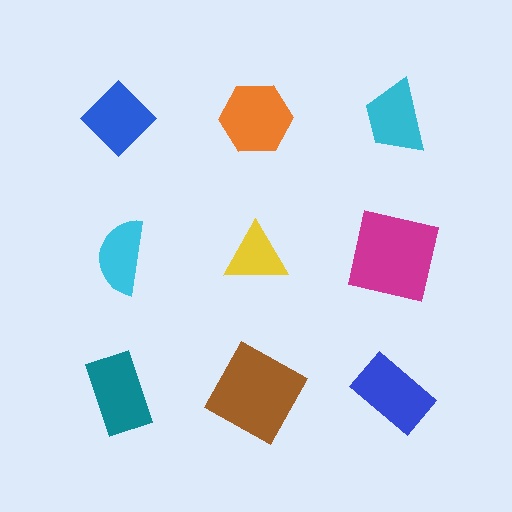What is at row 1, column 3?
A cyan trapezoid.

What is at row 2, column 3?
A magenta square.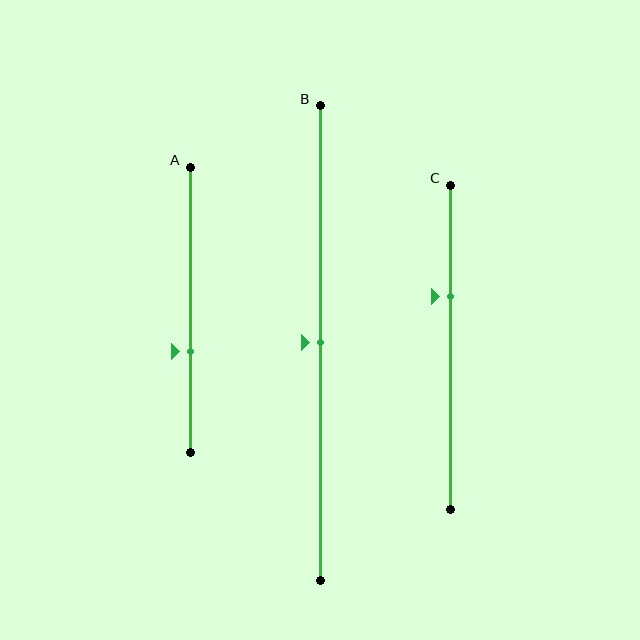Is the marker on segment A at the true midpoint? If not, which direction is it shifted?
No, the marker on segment A is shifted downward by about 14% of the segment length.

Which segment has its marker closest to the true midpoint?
Segment B has its marker closest to the true midpoint.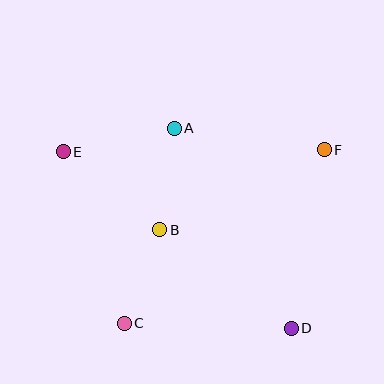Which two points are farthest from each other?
Points D and E are farthest from each other.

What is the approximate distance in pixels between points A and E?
The distance between A and E is approximately 114 pixels.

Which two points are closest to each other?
Points B and C are closest to each other.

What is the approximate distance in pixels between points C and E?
The distance between C and E is approximately 182 pixels.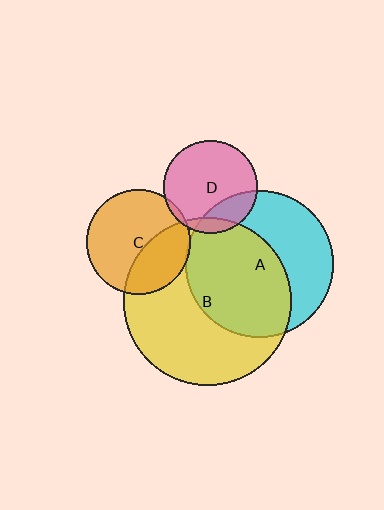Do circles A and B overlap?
Yes.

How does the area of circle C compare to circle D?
Approximately 1.3 times.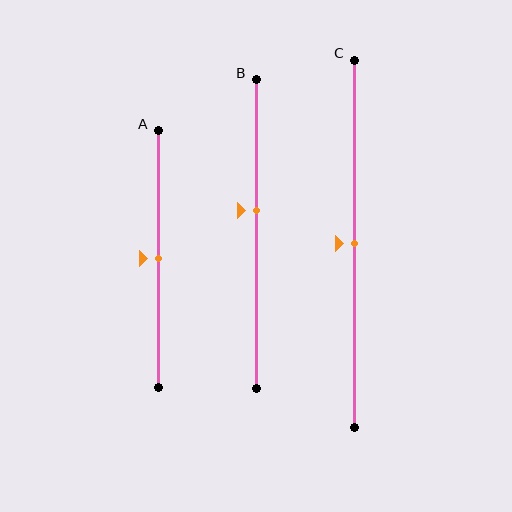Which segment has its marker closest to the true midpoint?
Segment A has its marker closest to the true midpoint.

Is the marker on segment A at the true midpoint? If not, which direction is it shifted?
Yes, the marker on segment A is at the true midpoint.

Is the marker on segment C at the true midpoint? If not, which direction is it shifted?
Yes, the marker on segment C is at the true midpoint.